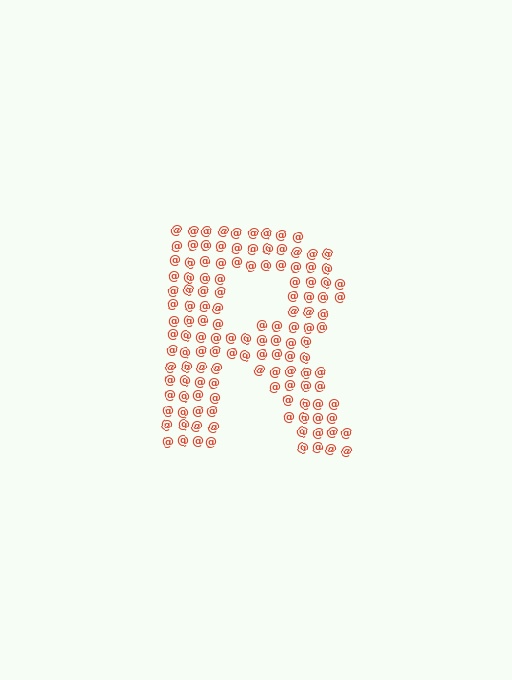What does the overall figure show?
The overall figure shows the letter R.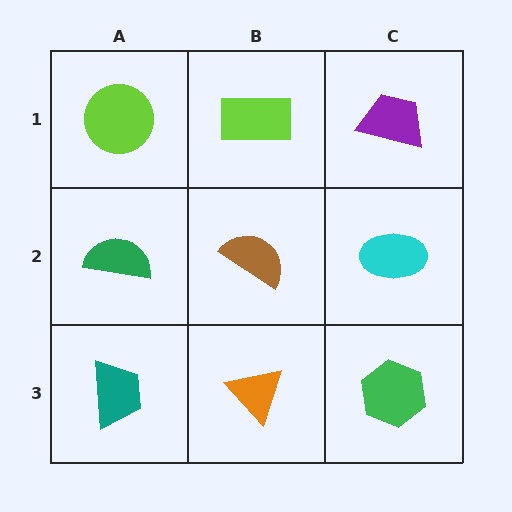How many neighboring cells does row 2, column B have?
4.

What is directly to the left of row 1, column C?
A lime rectangle.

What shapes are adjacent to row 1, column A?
A green semicircle (row 2, column A), a lime rectangle (row 1, column B).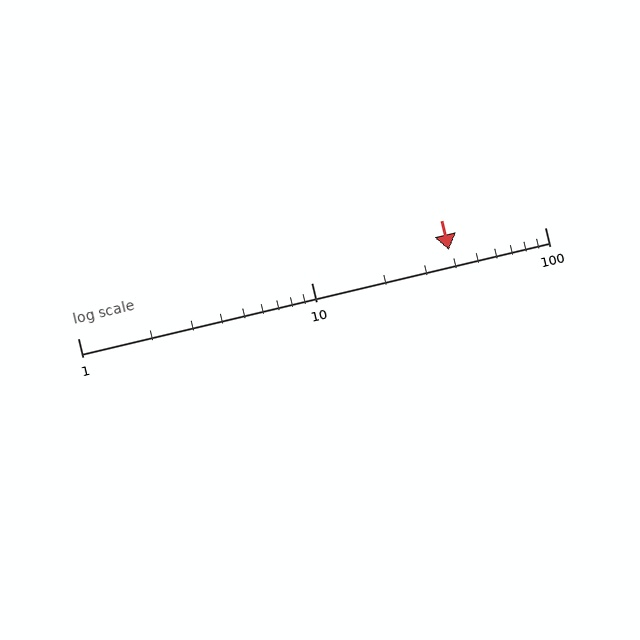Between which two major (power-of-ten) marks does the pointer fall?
The pointer is between 10 and 100.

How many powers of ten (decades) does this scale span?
The scale spans 2 decades, from 1 to 100.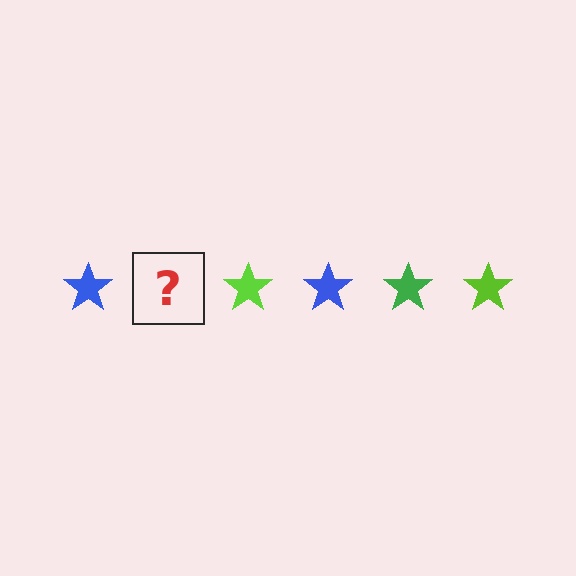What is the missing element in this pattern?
The missing element is a green star.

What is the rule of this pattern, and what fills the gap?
The rule is that the pattern cycles through blue, green, lime stars. The gap should be filled with a green star.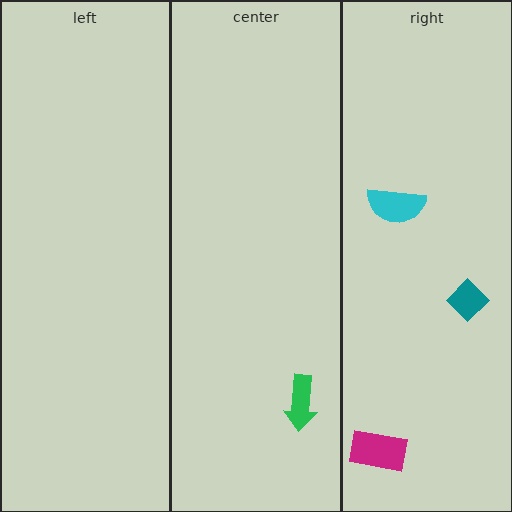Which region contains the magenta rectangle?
The right region.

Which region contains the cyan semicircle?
The right region.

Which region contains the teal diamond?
The right region.